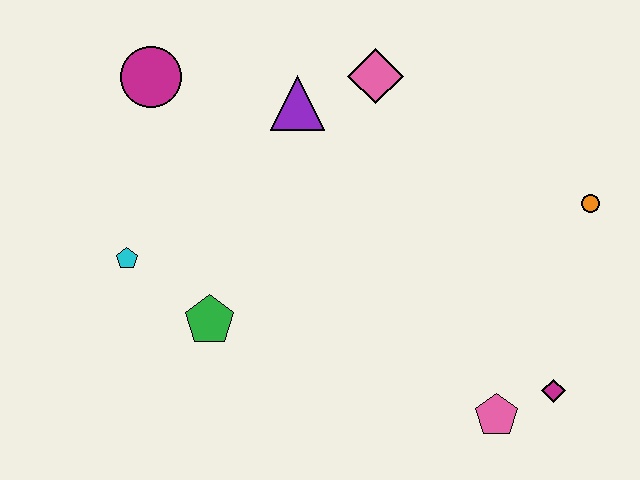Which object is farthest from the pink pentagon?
The magenta circle is farthest from the pink pentagon.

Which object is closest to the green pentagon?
The cyan pentagon is closest to the green pentagon.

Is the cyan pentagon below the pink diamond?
Yes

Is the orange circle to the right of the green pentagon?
Yes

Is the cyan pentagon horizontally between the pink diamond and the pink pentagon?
No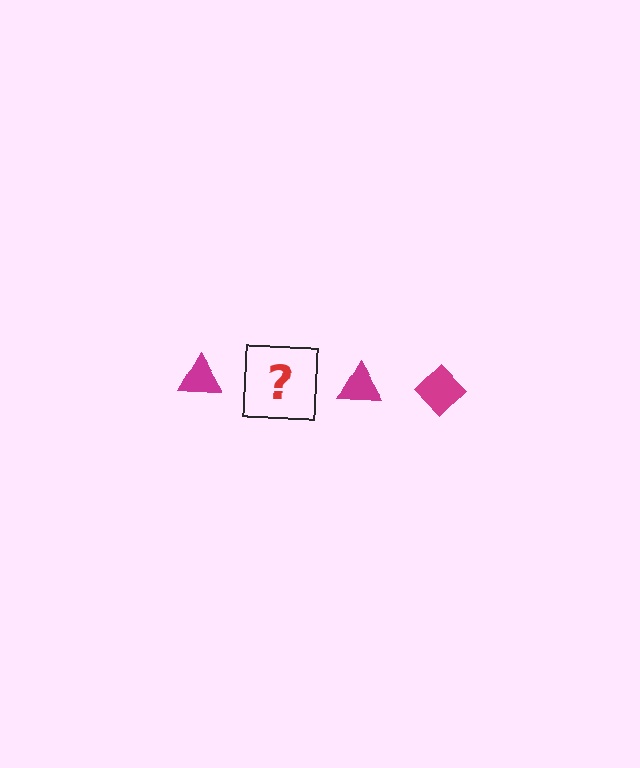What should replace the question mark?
The question mark should be replaced with a magenta diamond.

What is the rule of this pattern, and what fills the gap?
The rule is that the pattern cycles through triangle, diamond shapes in magenta. The gap should be filled with a magenta diamond.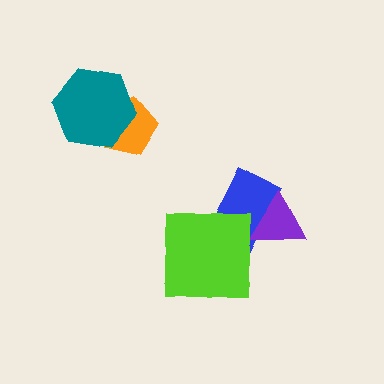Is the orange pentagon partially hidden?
Yes, it is partially covered by another shape.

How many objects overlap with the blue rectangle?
2 objects overlap with the blue rectangle.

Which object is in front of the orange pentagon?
The teal hexagon is in front of the orange pentagon.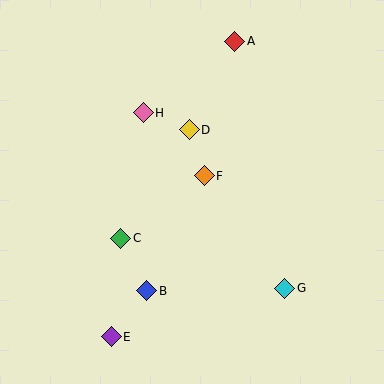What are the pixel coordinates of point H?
Point H is at (143, 113).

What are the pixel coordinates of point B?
Point B is at (147, 291).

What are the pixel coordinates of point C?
Point C is at (121, 238).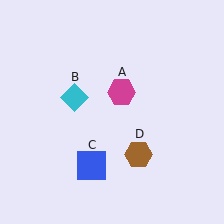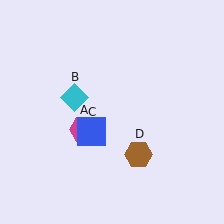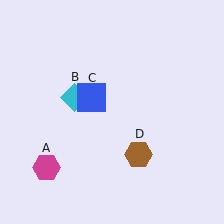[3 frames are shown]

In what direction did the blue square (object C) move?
The blue square (object C) moved up.